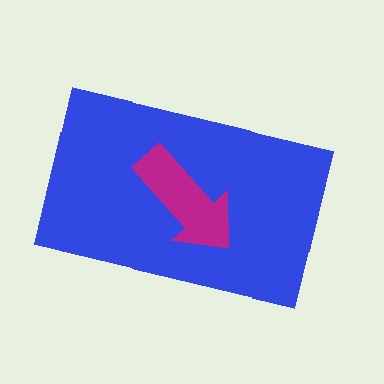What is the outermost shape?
The blue rectangle.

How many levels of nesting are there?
2.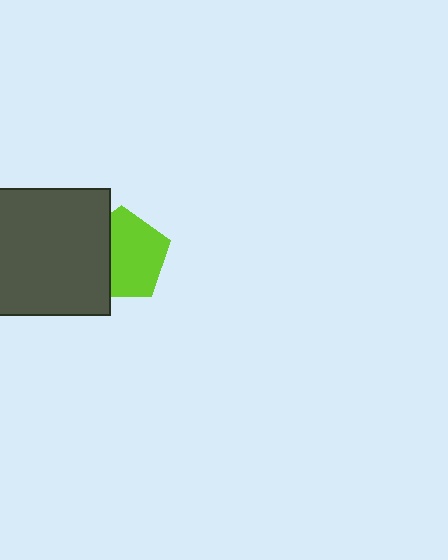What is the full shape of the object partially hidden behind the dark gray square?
The partially hidden object is a lime pentagon.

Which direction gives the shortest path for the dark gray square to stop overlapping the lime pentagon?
Moving left gives the shortest separation.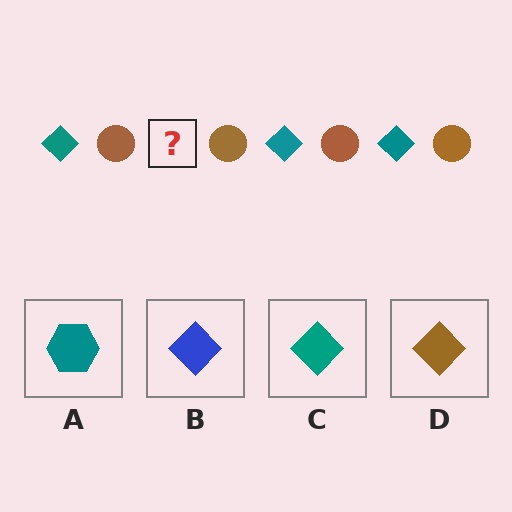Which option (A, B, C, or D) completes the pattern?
C.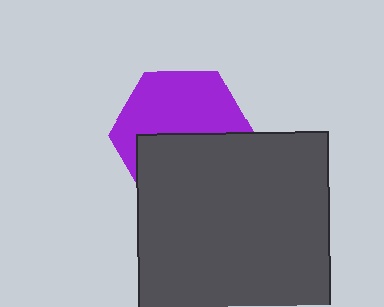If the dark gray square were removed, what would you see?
You would see the complete purple hexagon.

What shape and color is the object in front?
The object in front is a dark gray square.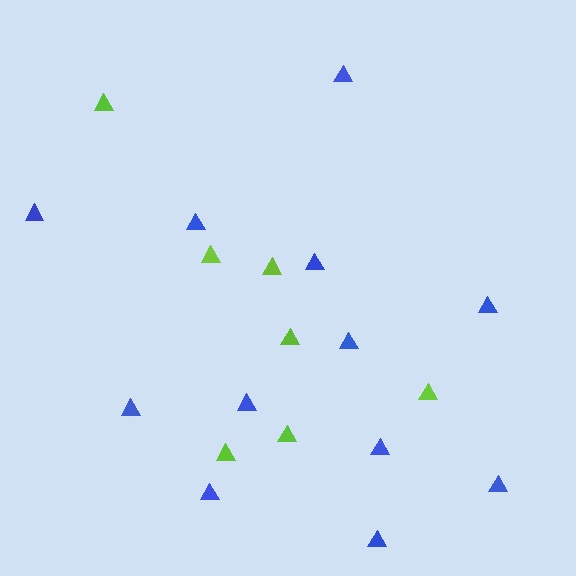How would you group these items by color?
There are 2 groups: one group of blue triangles (12) and one group of lime triangles (7).